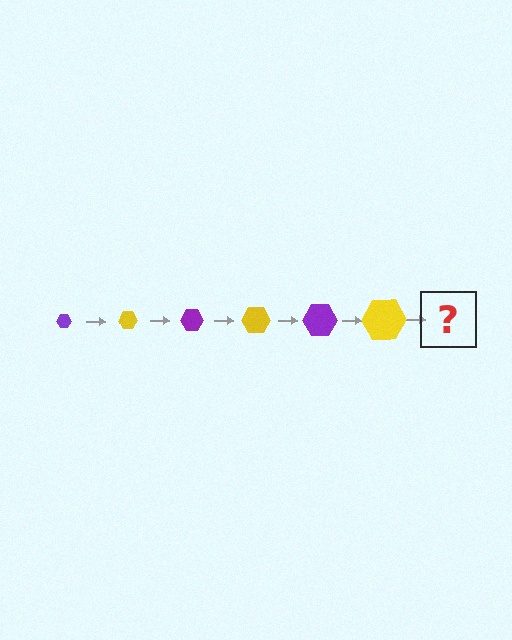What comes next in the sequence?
The next element should be a purple hexagon, larger than the previous one.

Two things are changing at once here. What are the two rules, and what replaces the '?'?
The two rules are that the hexagon grows larger each step and the color cycles through purple and yellow. The '?' should be a purple hexagon, larger than the previous one.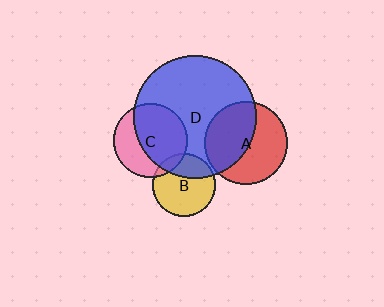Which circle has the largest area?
Circle D (blue).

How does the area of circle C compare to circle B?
Approximately 1.4 times.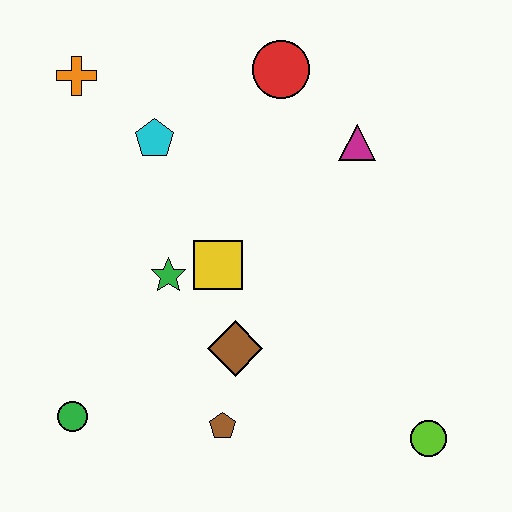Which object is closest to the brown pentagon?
The brown diamond is closest to the brown pentagon.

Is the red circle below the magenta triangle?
No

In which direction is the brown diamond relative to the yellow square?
The brown diamond is below the yellow square.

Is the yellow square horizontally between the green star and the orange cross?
No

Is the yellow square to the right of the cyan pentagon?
Yes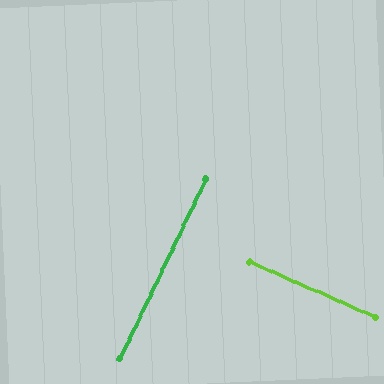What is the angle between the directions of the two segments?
Approximately 88 degrees.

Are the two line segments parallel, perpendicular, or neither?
Perpendicular — they meet at approximately 88°.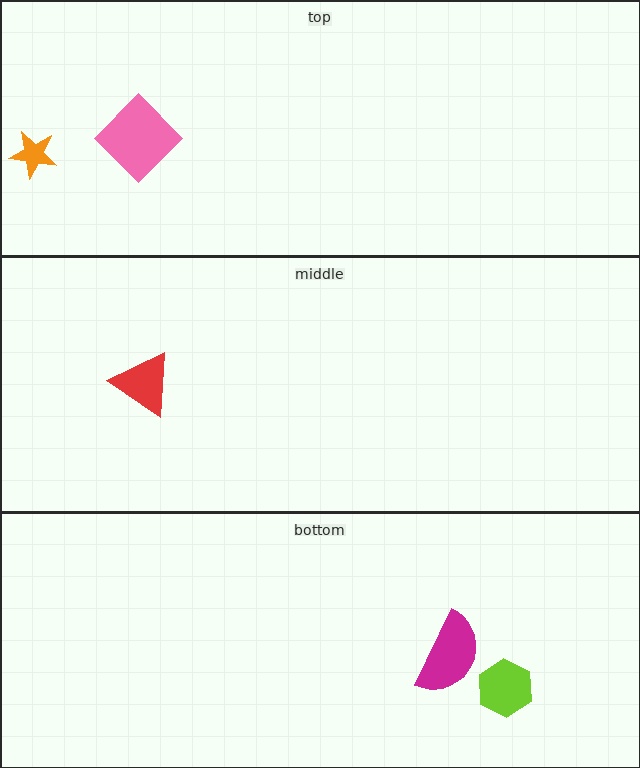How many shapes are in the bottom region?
2.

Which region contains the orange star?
The top region.